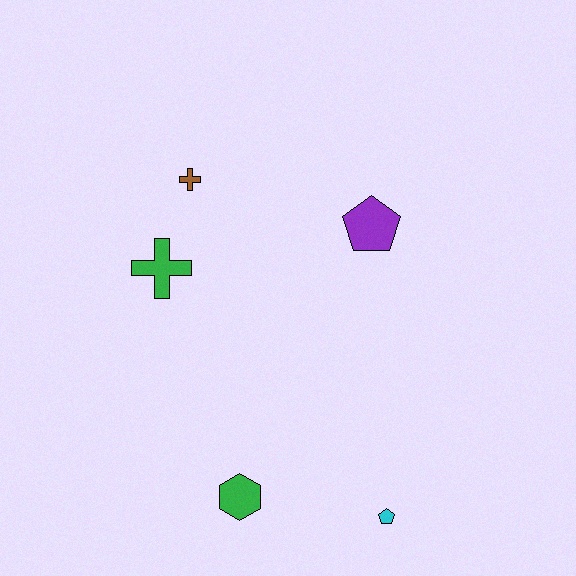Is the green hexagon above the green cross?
No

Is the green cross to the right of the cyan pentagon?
No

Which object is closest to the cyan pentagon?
The green hexagon is closest to the cyan pentagon.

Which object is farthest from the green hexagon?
The brown cross is farthest from the green hexagon.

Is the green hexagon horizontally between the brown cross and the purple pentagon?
Yes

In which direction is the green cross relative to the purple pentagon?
The green cross is to the left of the purple pentagon.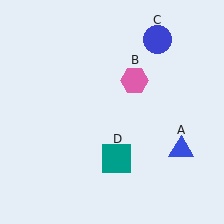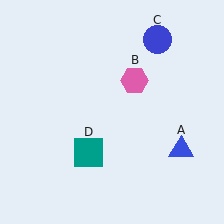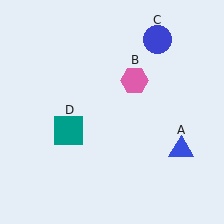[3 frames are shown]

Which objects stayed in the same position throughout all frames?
Blue triangle (object A) and pink hexagon (object B) and blue circle (object C) remained stationary.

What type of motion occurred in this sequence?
The teal square (object D) rotated clockwise around the center of the scene.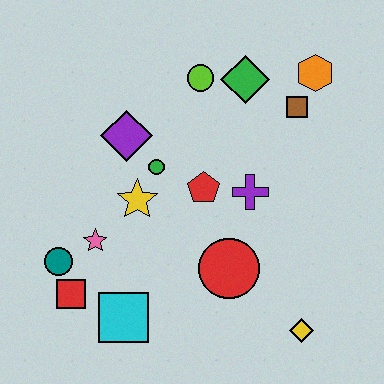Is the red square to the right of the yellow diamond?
No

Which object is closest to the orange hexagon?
The brown square is closest to the orange hexagon.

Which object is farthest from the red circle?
The orange hexagon is farthest from the red circle.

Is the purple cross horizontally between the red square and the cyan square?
No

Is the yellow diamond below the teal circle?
Yes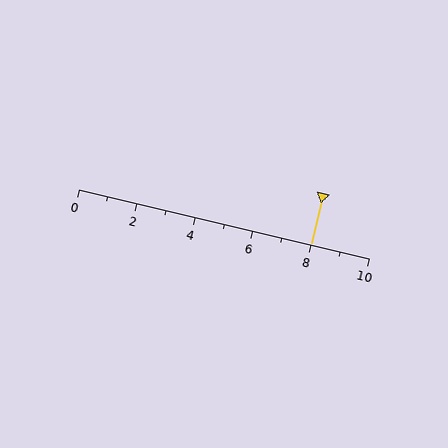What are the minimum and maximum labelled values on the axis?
The axis runs from 0 to 10.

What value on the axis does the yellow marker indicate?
The marker indicates approximately 8.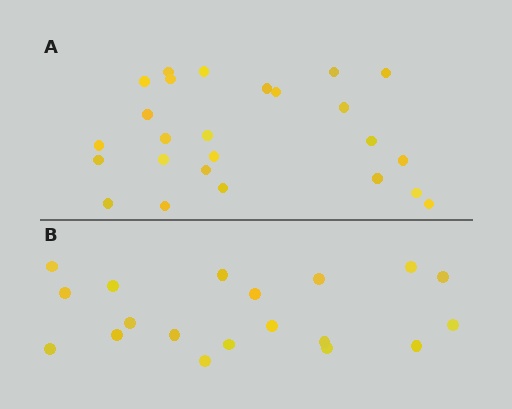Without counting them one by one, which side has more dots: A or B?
Region A (the top region) has more dots.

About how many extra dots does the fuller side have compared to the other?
Region A has about 6 more dots than region B.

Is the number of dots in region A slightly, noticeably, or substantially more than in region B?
Region A has noticeably more, but not dramatically so. The ratio is roughly 1.3 to 1.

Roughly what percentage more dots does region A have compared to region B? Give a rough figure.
About 30% more.